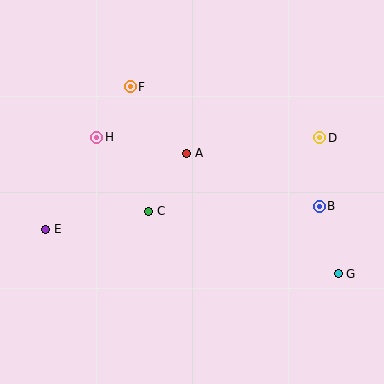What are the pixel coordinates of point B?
Point B is at (319, 206).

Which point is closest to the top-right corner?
Point D is closest to the top-right corner.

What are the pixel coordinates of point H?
Point H is at (97, 137).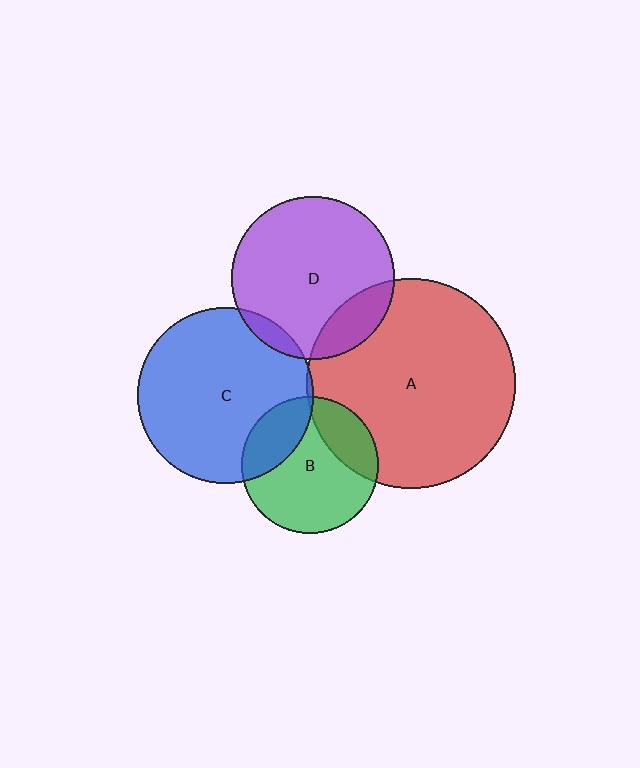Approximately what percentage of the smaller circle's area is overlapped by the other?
Approximately 25%.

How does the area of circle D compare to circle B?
Approximately 1.4 times.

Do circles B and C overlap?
Yes.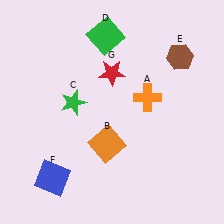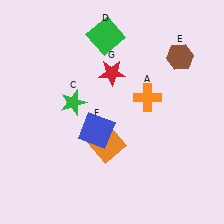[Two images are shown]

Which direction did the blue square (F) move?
The blue square (F) moved up.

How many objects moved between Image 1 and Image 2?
1 object moved between the two images.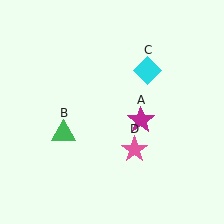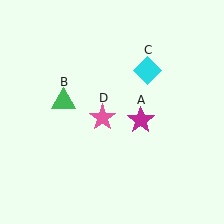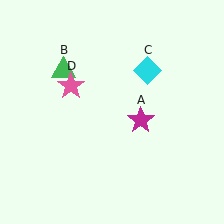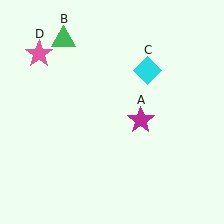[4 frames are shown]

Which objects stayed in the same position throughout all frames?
Magenta star (object A) and cyan diamond (object C) remained stationary.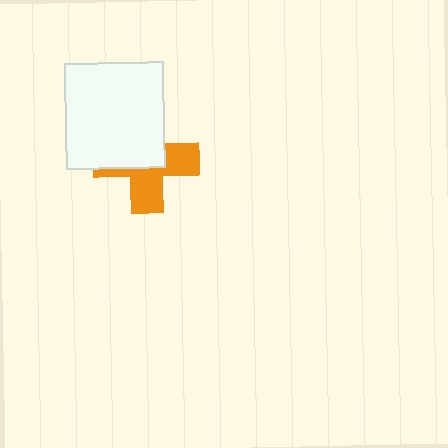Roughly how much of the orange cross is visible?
About half of it is visible (roughly 49%).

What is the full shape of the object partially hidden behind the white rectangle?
The partially hidden object is an orange cross.